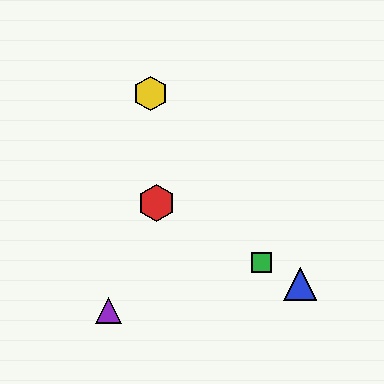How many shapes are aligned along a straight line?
3 shapes (the red hexagon, the blue triangle, the green square) are aligned along a straight line.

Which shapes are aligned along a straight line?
The red hexagon, the blue triangle, the green square are aligned along a straight line.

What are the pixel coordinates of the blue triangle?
The blue triangle is at (300, 284).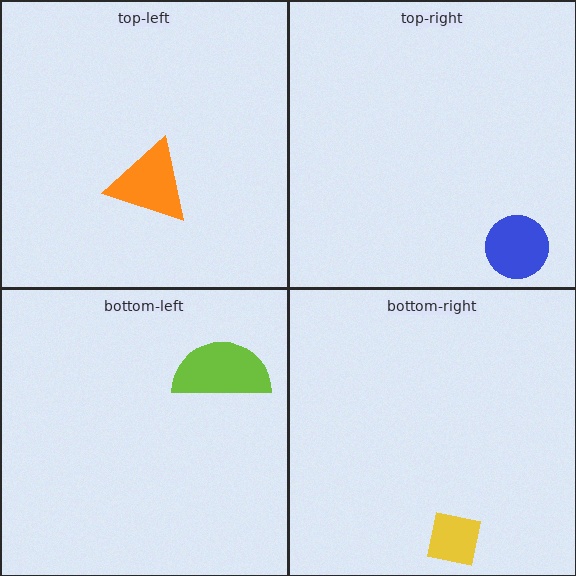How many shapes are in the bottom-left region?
1.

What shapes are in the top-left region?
The orange triangle.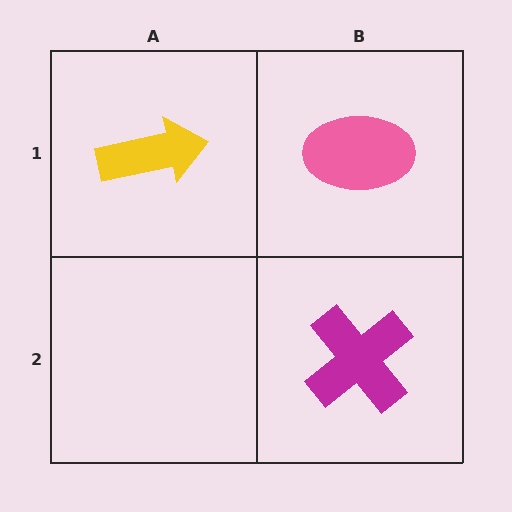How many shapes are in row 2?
1 shape.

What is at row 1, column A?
A yellow arrow.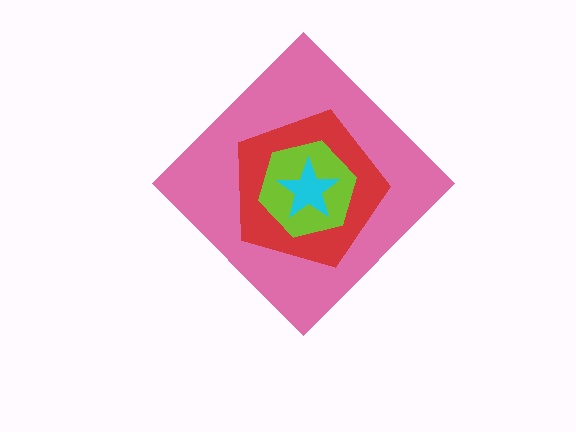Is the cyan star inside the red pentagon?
Yes.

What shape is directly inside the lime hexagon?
The cyan star.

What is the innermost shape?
The cyan star.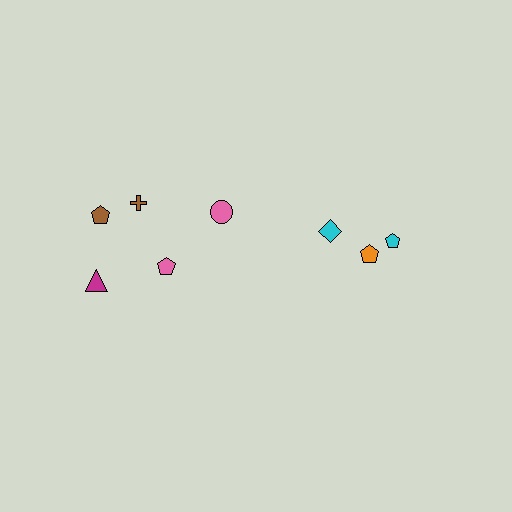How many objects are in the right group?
There are 3 objects.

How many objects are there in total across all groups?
There are 8 objects.